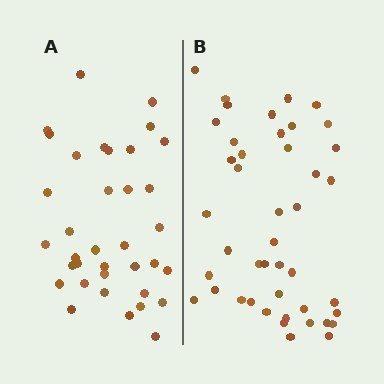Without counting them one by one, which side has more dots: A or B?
Region B (the right region) has more dots.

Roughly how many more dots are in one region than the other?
Region B has roughly 8 or so more dots than region A.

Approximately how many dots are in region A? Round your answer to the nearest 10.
About 40 dots. (The exact count is 36, which rounds to 40.)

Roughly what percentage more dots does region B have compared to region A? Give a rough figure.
About 20% more.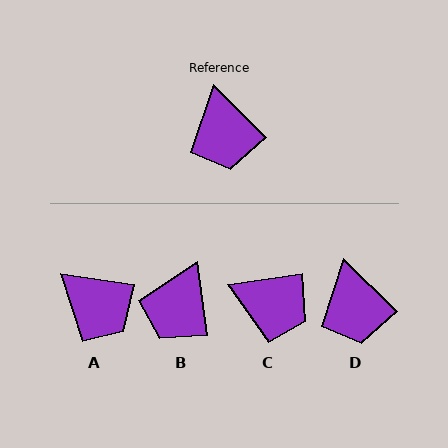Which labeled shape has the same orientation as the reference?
D.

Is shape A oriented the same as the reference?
No, it is off by about 36 degrees.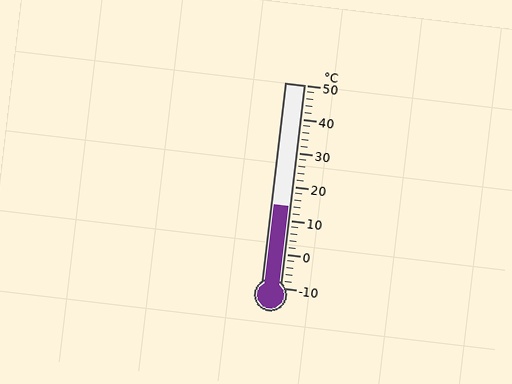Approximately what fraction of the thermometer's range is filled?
The thermometer is filled to approximately 40% of its range.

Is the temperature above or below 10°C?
The temperature is above 10°C.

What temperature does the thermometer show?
The thermometer shows approximately 14°C.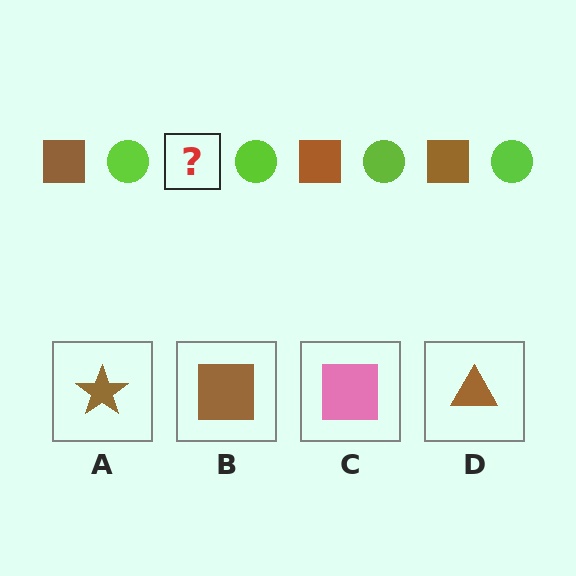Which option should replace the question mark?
Option B.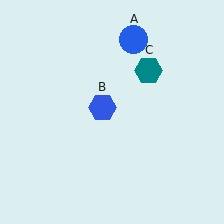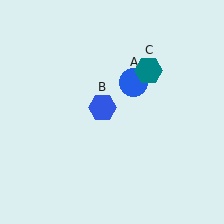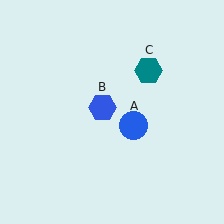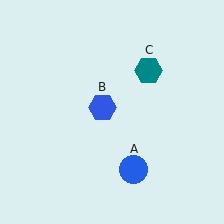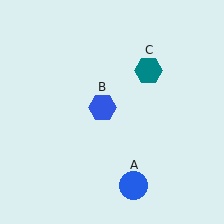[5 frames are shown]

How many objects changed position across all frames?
1 object changed position: blue circle (object A).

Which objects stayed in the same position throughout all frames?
Blue hexagon (object B) and teal hexagon (object C) remained stationary.